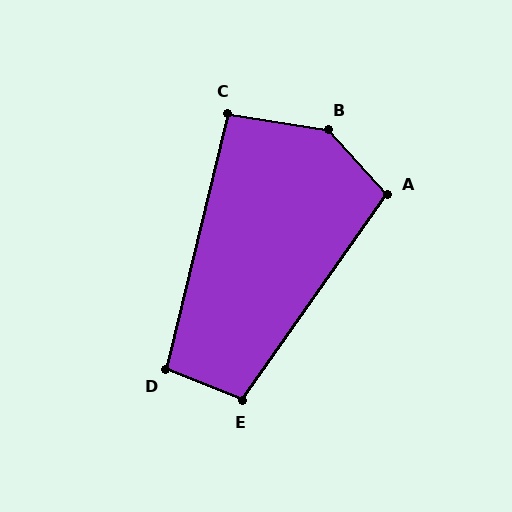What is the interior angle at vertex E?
Approximately 103 degrees (obtuse).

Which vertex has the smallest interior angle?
C, at approximately 94 degrees.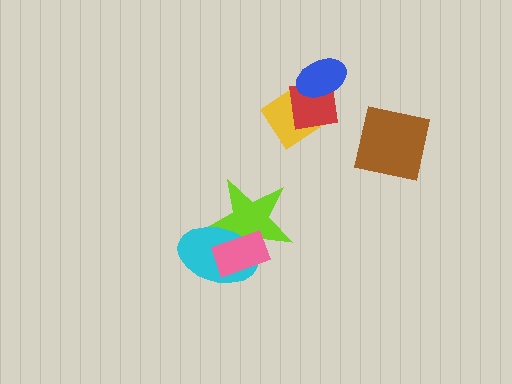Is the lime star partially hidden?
Yes, it is partially covered by another shape.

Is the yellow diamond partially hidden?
Yes, it is partially covered by another shape.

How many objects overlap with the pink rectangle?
2 objects overlap with the pink rectangle.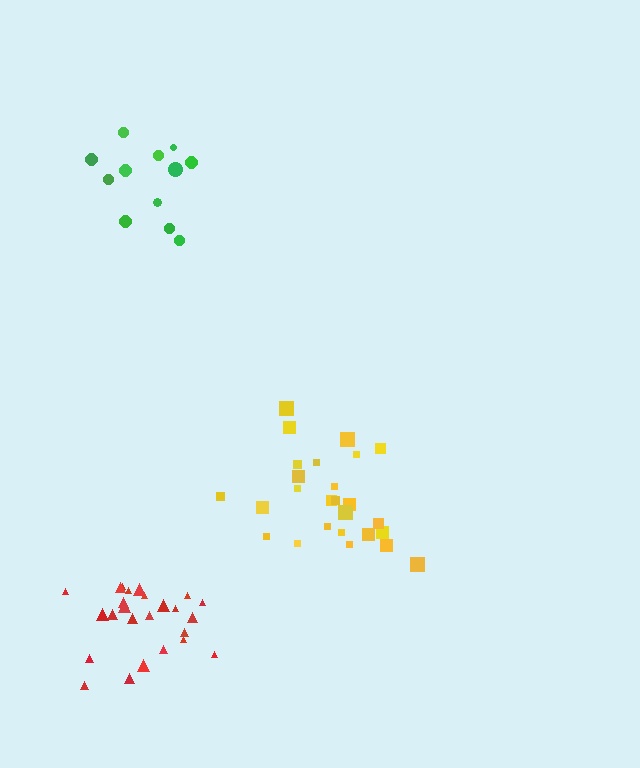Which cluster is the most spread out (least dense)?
Green.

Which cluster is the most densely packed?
Red.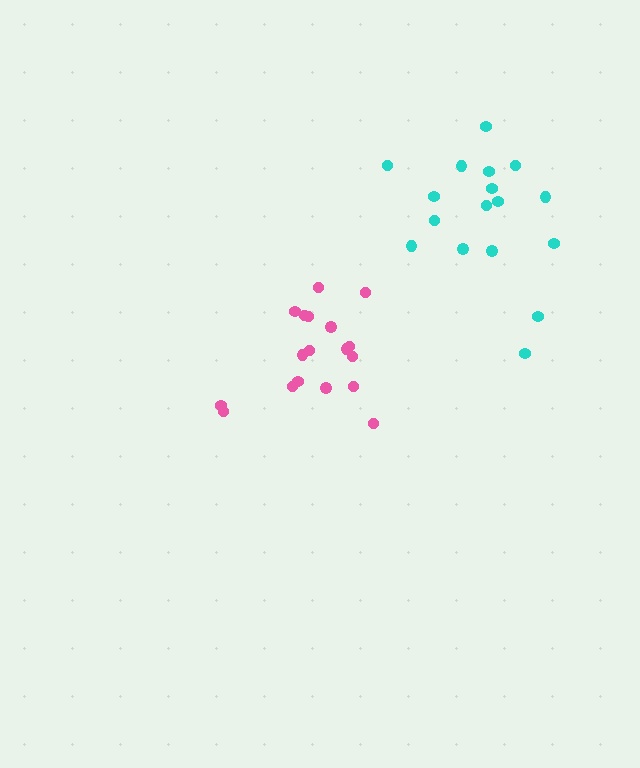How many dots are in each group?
Group 1: 17 dots, Group 2: 18 dots (35 total).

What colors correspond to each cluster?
The clusters are colored: cyan, pink.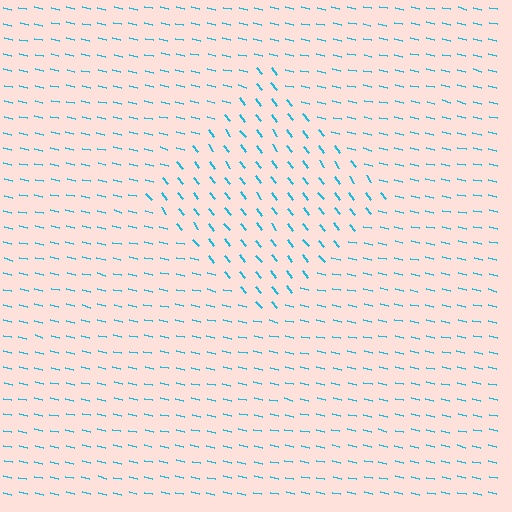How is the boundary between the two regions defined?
The boundary is defined purely by a change in line orientation (approximately 40 degrees difference). All lines are the same color and thickness.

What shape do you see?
I see a diamond.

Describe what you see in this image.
The image is filled with small cyan line segments. A diamond region in the image has lines oriented differently from the surrounding lines, creating a visible texture boundary.